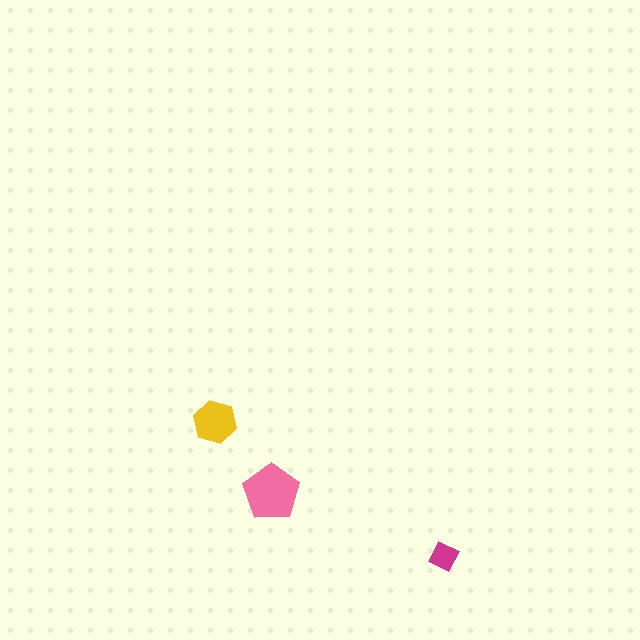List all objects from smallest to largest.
The magenta diamond, the yellow hexagon, the pink pentagon.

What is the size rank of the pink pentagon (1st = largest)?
1st.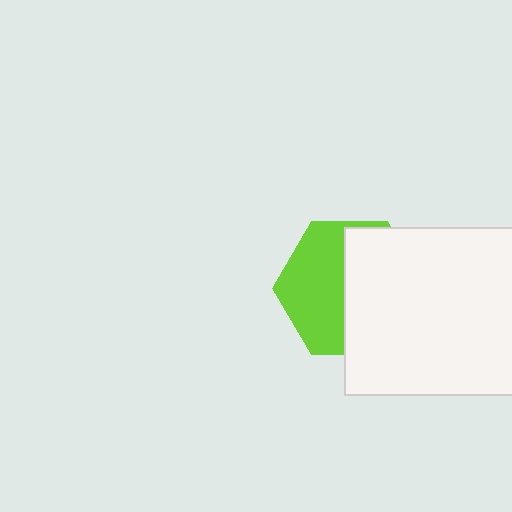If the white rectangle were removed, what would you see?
You would see the complete lime hexagon.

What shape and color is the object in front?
The object in front is a white rectangle.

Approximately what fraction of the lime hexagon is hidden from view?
Roughly 53% of the lime hexagon is hidden behind the white rectangle.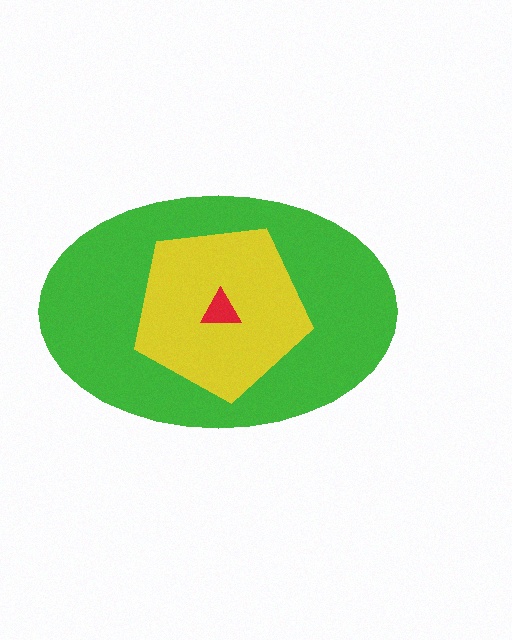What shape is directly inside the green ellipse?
The yellow pentagon.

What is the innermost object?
The red triangle.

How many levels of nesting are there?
3.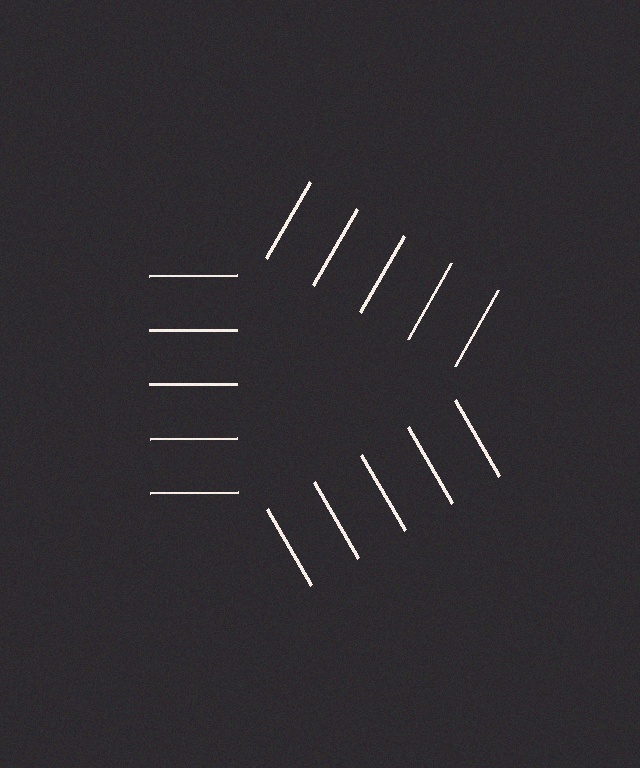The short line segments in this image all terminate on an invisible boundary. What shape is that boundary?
An illusory triangle — the line segments terminate on its edges but no continuous stroke is drawn.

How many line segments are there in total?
15 — 5 along each of the 3 edges.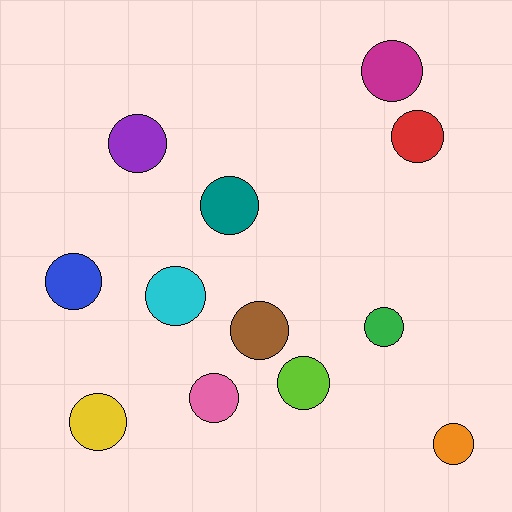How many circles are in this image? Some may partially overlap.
There are 12 circles.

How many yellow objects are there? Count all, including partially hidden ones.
There is 1 yellow object.